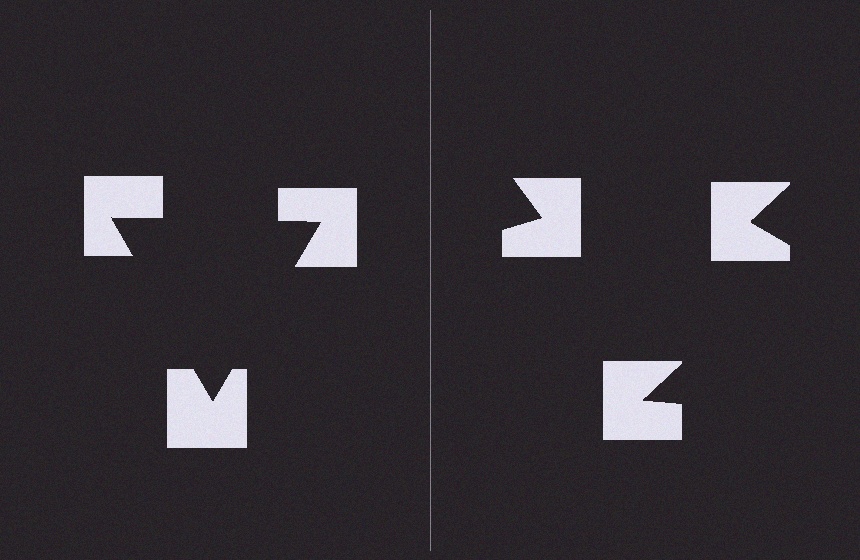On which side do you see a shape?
An illusory triangle appears on the left side. On the right side the wedge cuts are rotated, so no coherent shape forms.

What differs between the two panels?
The notched squares are positioned identically on both sides; only the wedge orientations differ. On the left they align to a triangle; on the right they are misaligned.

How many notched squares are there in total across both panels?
6 — 3 on each side.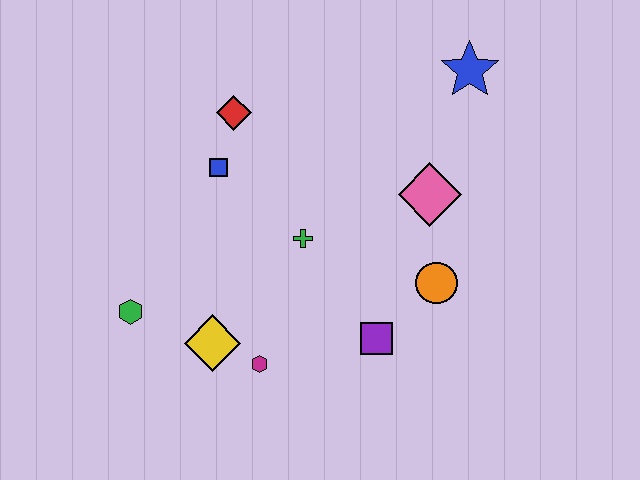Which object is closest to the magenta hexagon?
The yellow diamond is closest to the magenta hexagon.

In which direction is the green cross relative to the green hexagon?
The green cross is to the right of the green hexagon.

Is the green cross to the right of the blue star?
No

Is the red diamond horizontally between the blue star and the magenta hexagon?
No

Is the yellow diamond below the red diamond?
Yes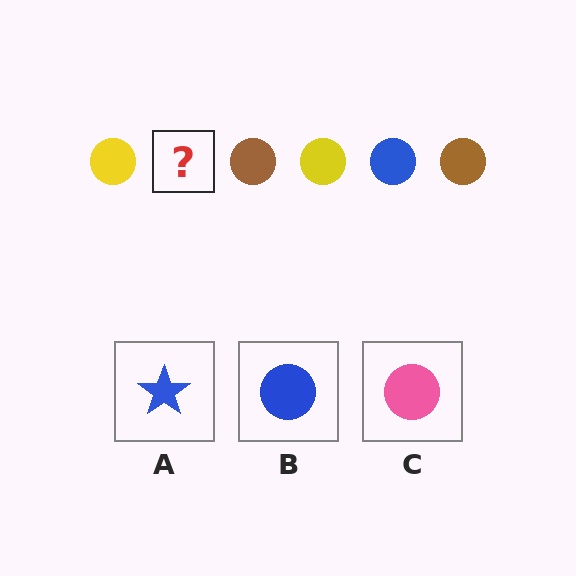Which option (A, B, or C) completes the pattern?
B.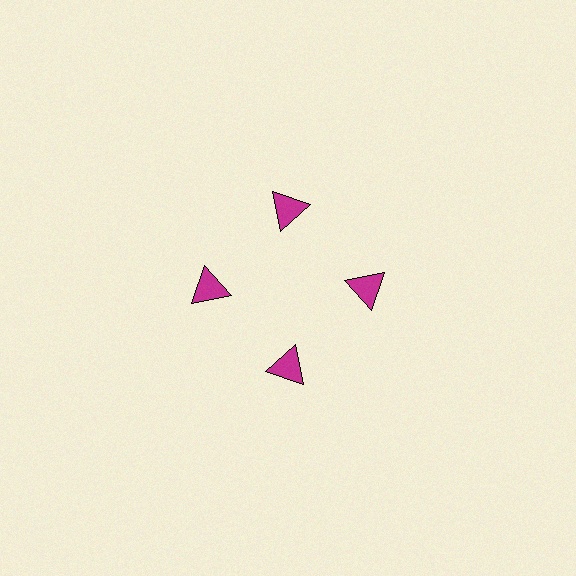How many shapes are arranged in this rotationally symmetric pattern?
There are 4 shapes, arranged in 4 groups of 1.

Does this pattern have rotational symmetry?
Yes, this pattern has 4-fold rotational symmetry. It looks the same after rotating 90 degrees around the center.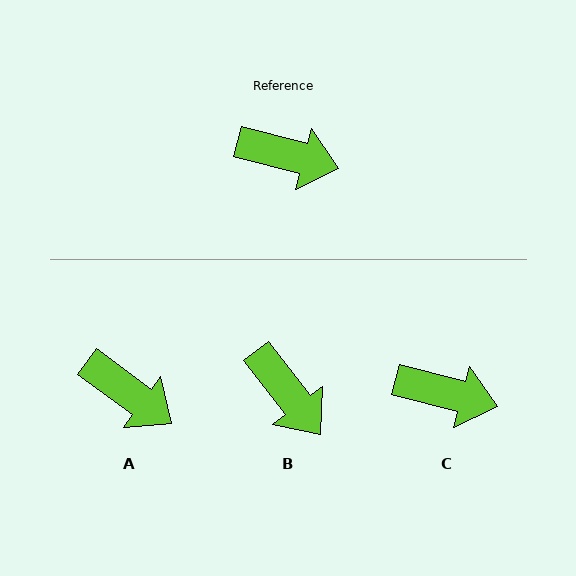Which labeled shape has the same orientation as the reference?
C.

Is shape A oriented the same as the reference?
No, it is off by about 21 degrees.